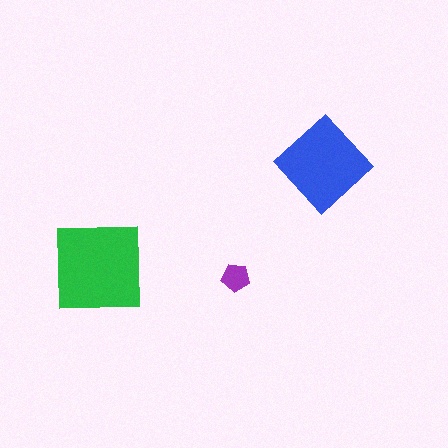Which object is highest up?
The blue diamond is topmost.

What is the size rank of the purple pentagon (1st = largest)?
3rd.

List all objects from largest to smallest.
The green square, the blue diamond, the purple pentagon.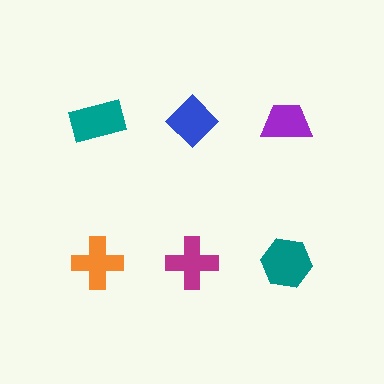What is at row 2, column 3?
A teal hexagon.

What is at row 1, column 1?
A teal rectangle.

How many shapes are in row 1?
3 shapes.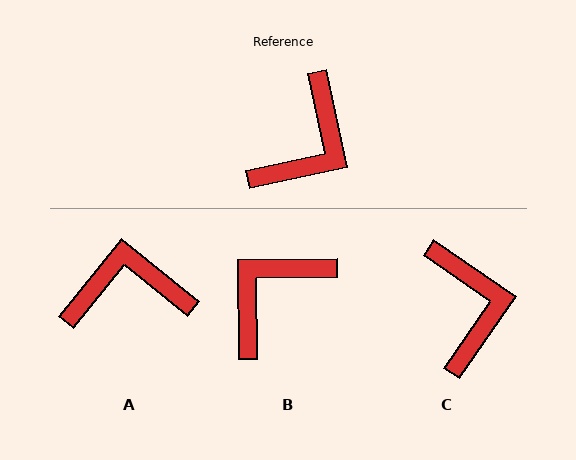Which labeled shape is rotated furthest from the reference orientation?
B, about 168 degrees away.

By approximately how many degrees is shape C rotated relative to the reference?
Approximately 43 degrees counter-clockwise.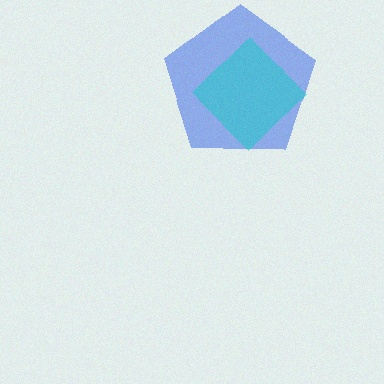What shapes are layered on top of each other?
The layered shapes are: a blue pentagon, a cyan diamond.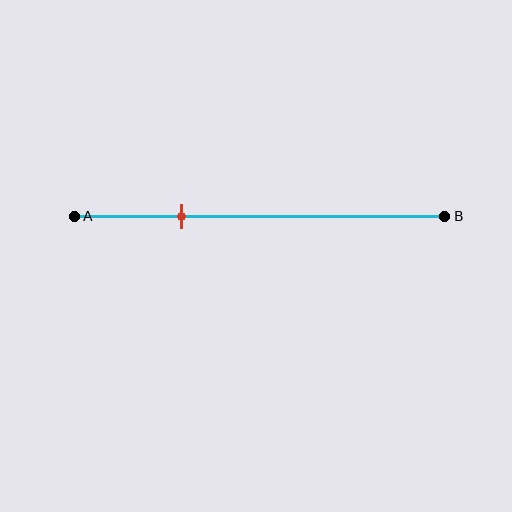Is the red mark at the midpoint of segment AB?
No, the mark is at about 30% from A, not at the 50% midpoint.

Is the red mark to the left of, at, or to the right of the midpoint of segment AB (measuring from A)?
The red mark is to the left of the midpoint of segment AB.